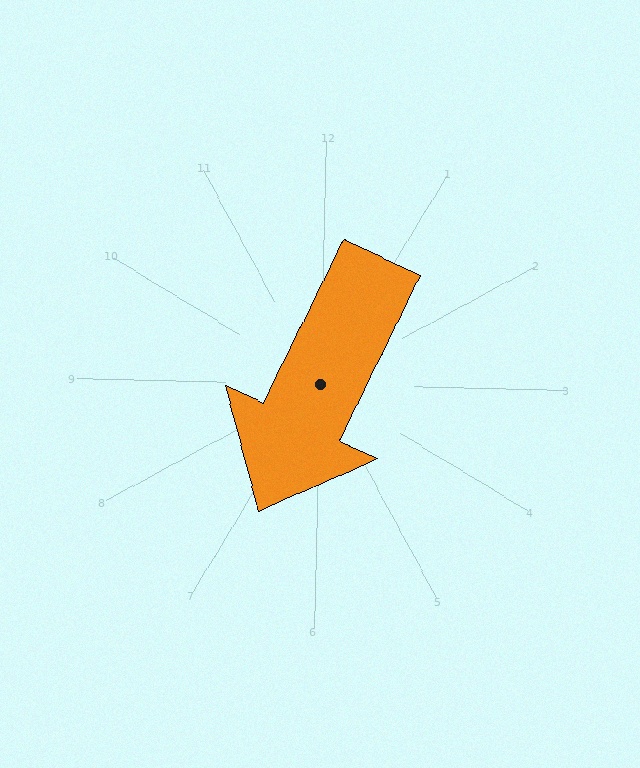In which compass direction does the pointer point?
Southwest.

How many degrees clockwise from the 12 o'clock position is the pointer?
Approximately 205 degrees.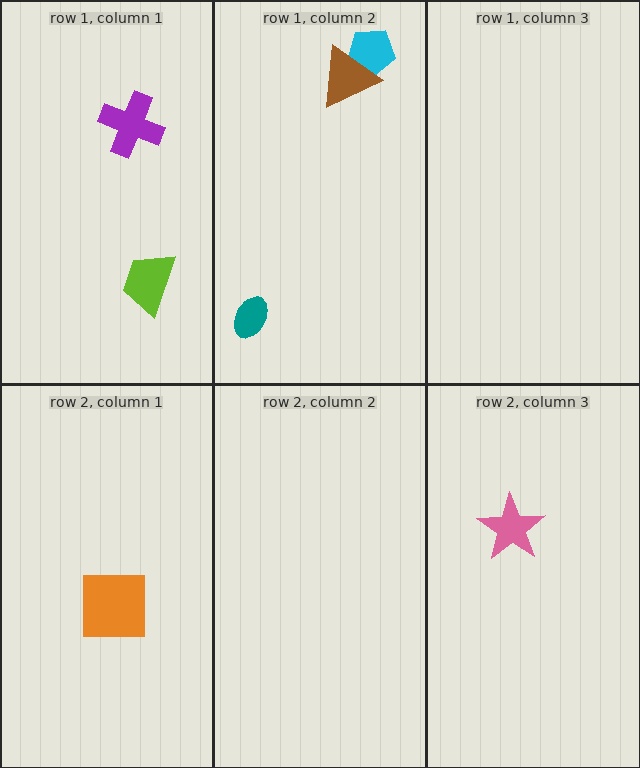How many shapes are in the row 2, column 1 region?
1.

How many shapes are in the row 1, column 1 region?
2.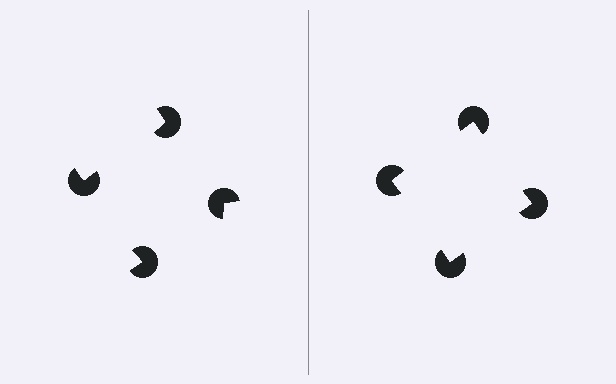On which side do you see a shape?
An illusory square appears on the right side. On the left side the wedge cuts are rotated, so no coherent shape forms.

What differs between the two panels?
The pac-man discs are positioned identically on both sides; only the wedge orientations differ. On the right they align to a square; on the left they are misaligned.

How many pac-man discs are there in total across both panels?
8 — 4 on each side.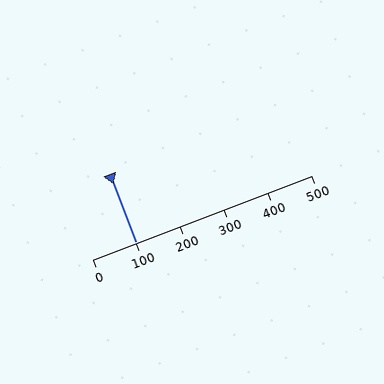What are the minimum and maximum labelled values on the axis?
The axis runs from 0 to 500.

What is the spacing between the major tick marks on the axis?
The major ticks are spaced 100 apart.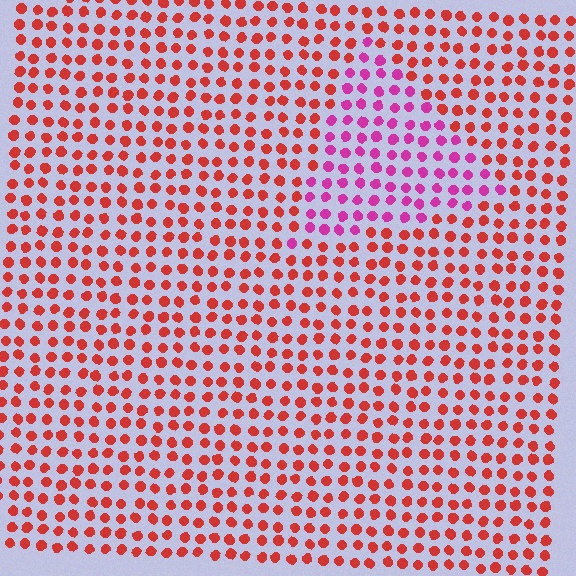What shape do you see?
I see a triangle.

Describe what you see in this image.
The image is filled with small red elements in a uniform arrangement. A triangle-shaped region is visible where the elements are tinted to a slightly different hue, forming a subtle color boundary.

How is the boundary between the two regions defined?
The boundary is defined purely by a slight shift in hue (about 45 degrees). Spacing, size, and orientation are identical on both sides.